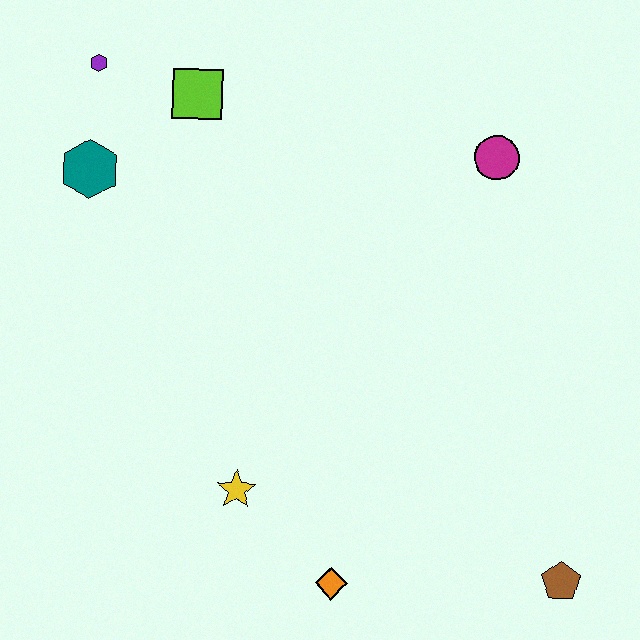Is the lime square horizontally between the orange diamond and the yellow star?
No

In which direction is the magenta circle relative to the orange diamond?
The magenta circle is above the orange diamond.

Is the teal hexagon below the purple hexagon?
Yes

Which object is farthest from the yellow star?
The purple hexagon is farthest from the yellow star.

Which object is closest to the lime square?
The purple hexagon is closest to the lime square.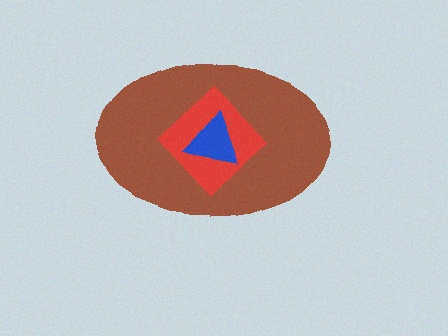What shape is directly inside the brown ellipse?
The red diamond.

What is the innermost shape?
The blue triangle.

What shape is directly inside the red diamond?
The blue triangle.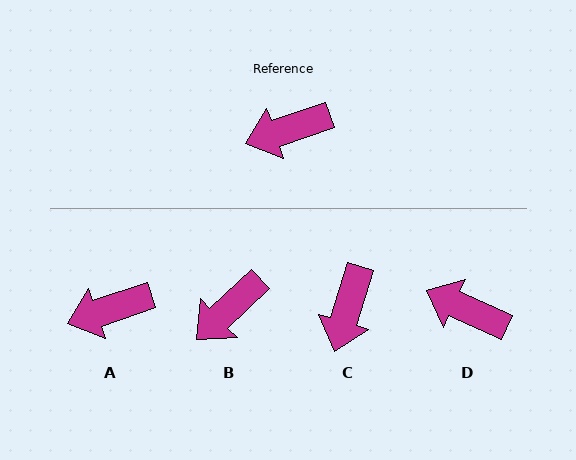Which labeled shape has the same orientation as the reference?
A.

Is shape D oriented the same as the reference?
No, it is off by about 43 degrees.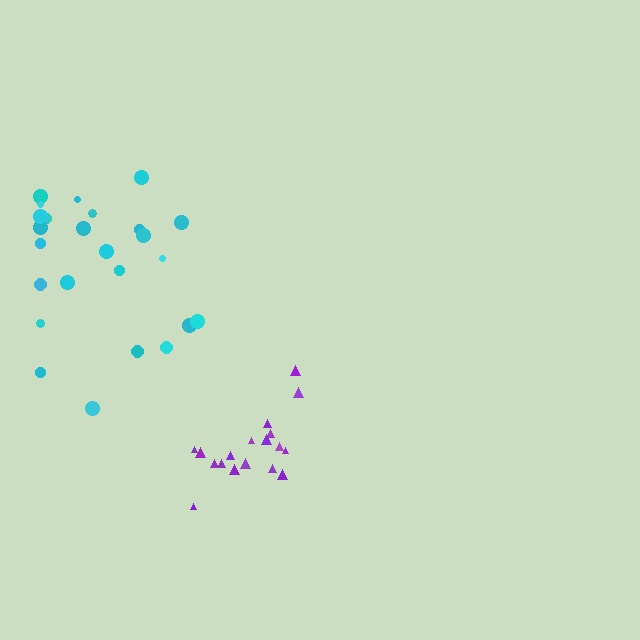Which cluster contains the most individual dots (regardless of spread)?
Cyan (25).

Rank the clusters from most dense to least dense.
purple, cyan.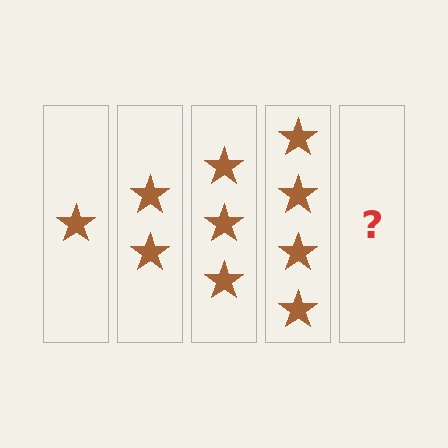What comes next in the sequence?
The next element should be 5 stars.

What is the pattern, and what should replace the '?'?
The pattern is that each step adds one more star. The '?' should be 5 stars.